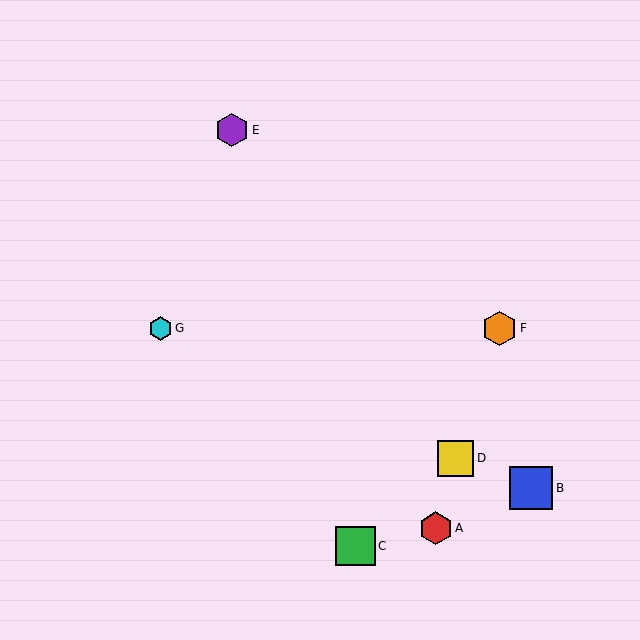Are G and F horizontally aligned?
Yes, both are at y≈328.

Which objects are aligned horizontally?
Objects F, G are aligned horizontally.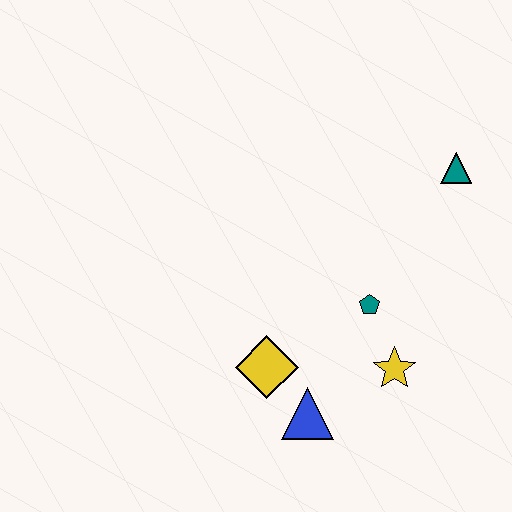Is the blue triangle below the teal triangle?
Yes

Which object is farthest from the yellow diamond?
The teal triangle is farthest from the yellow diamond.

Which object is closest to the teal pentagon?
The yellow star is closest to the teal pentagon.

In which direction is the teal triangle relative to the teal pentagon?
The teal triangle is above the teal pentagon.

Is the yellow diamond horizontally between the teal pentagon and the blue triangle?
No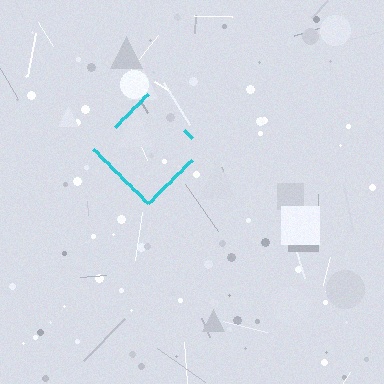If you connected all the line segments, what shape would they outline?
They would outline a diamond.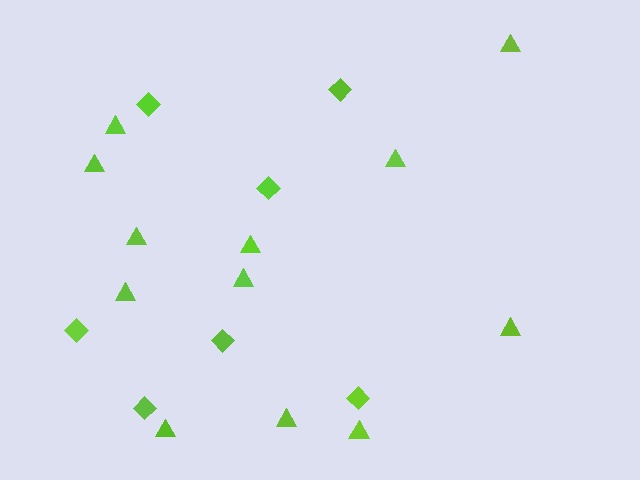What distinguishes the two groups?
There are 2 groups: one group of diamonds (7) and one group of triangles (12).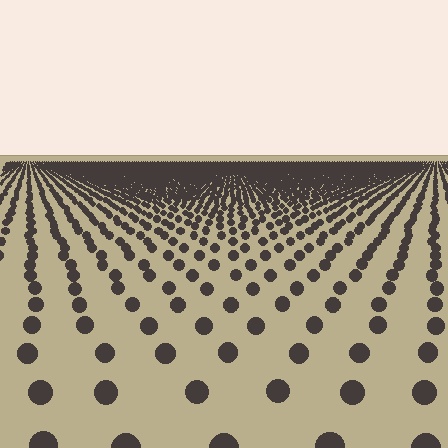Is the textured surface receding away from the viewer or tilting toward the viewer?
The surface is receding away from the viewer. Texture elements get smaller and denser toward the top.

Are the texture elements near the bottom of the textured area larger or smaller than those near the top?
Larger. Near the bottom, elements are closer to the viewer and appear at a bigger on-screen size.